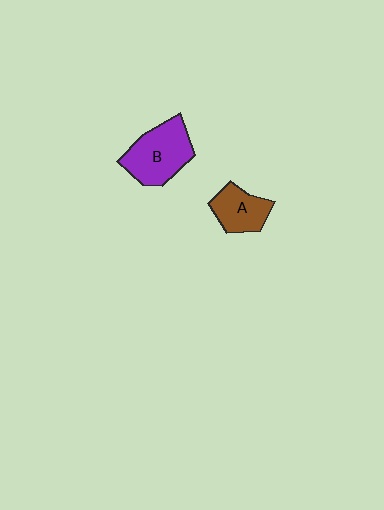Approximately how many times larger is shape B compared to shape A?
Approximately 1.5 times.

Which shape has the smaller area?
Shape A (brown).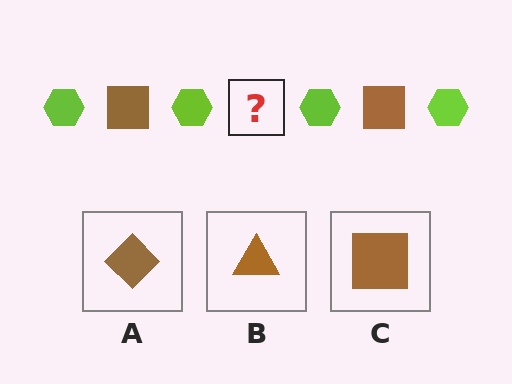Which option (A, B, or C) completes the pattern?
C.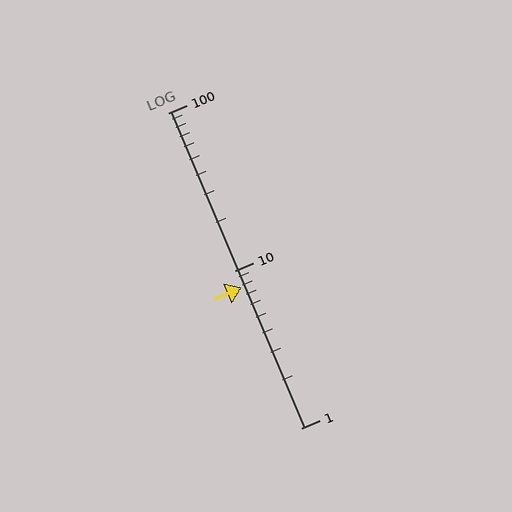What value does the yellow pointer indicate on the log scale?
The pointer indicates approximately 7.8.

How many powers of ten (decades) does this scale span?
The scale spans 2 decades, from 1 to 100.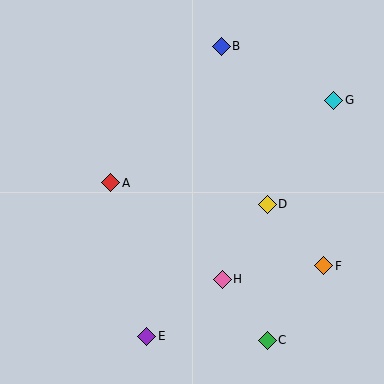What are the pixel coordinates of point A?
Point A is at (111, 183).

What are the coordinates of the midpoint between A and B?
The midpoint between A and B is at (166, 115).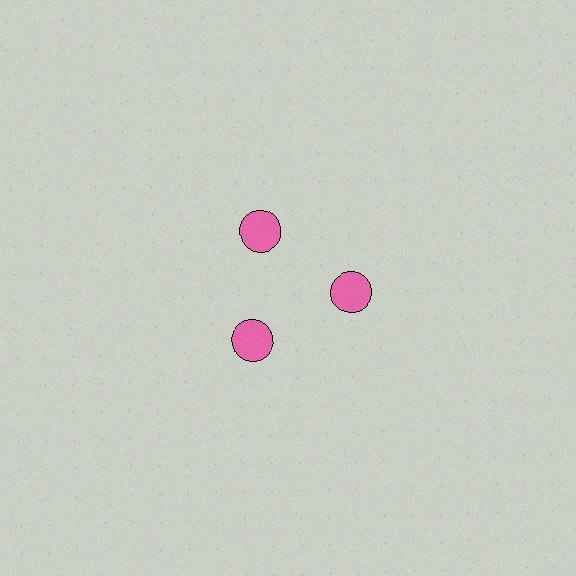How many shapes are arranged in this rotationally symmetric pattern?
There are 3 shapes, arranged in 3 groups of 1.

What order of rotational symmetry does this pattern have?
This pattern has 3-fold rotational symmetry.